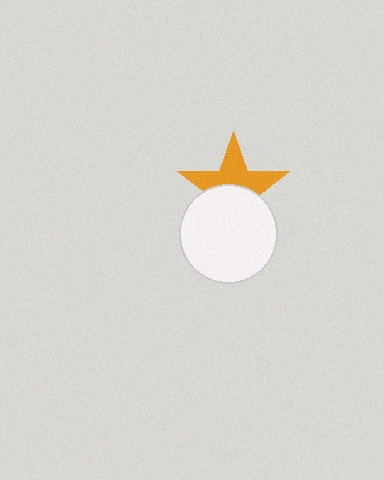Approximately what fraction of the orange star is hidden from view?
Roughly 50% of the orange star is hidden behind the white circle.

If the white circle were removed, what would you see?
You would see the complete orange star.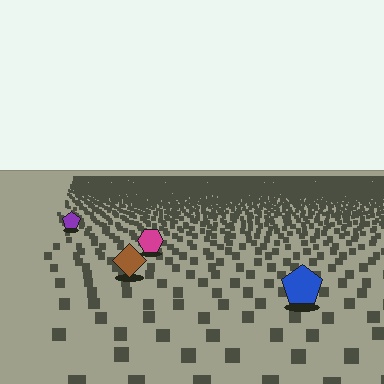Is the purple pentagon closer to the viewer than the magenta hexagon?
No. The magenta hexagon is closer — you can tell from the texture gradient: the ground texture is coarser near it.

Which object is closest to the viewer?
The blue pentagon is closest. The texture marks near it are larger and more spread out.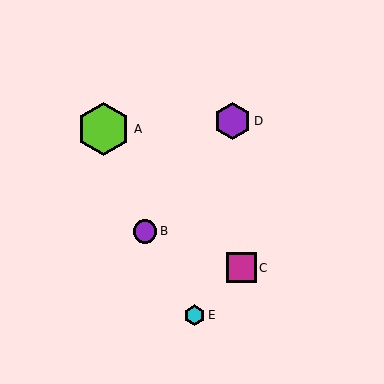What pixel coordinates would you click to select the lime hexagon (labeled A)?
Click at (104, 129) to select the lime hexagon A.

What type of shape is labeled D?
Shape D is a purple hexagon.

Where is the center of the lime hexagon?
The center of the lime hexagon is at (104, 129).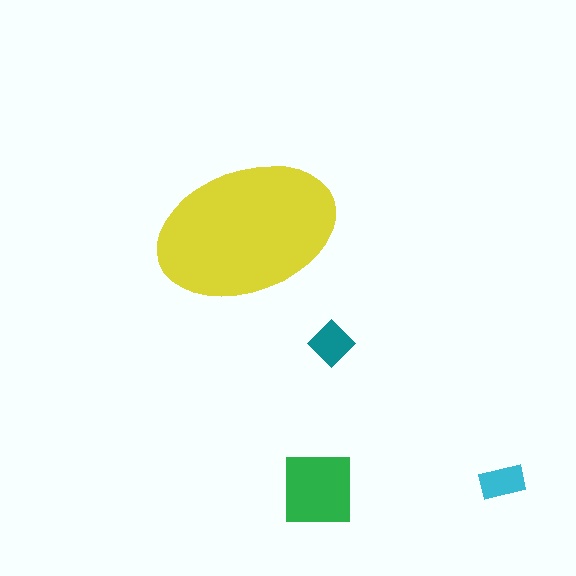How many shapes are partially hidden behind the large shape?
0 shapes are partially hidden.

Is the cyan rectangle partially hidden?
No, the cyan rectangle is fully visible.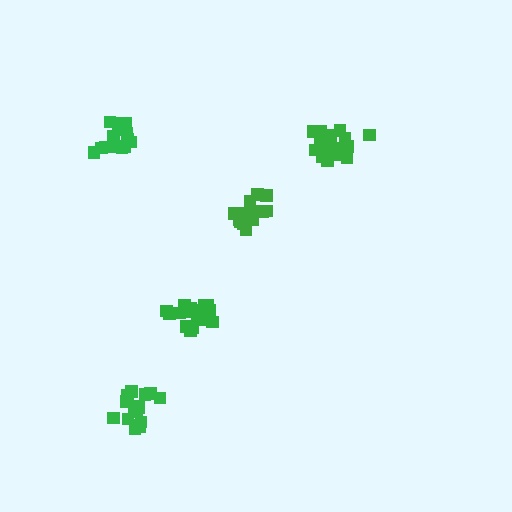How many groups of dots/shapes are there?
There are 5 groups.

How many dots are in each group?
Group 1: 20 dots, Group 2: 14 dots, Group 3: 17 dots, Group 4: 17 dots, Group 5: 16 dots (84 total).